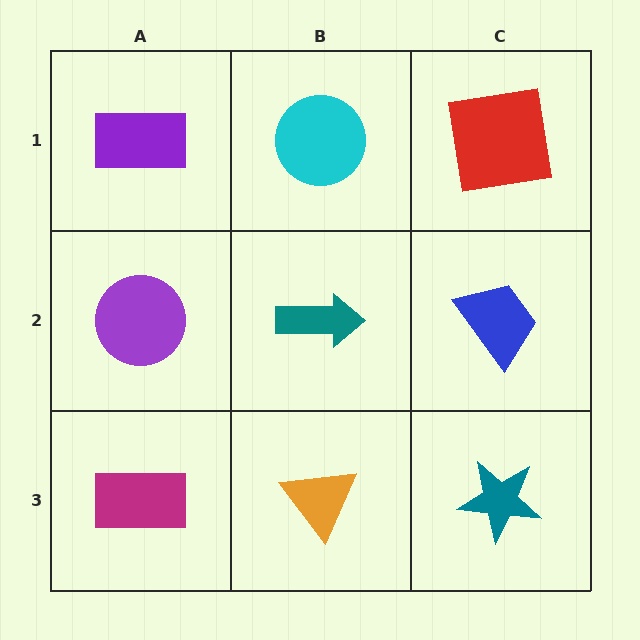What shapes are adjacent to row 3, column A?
A purple circle (row 2, column A), an orange triangle (row 3, column B).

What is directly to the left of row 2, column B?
A purple circle.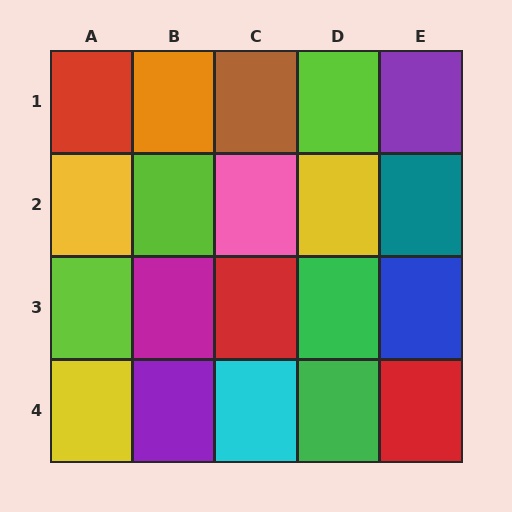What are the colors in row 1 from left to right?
Red, orange, brown, lime, purple.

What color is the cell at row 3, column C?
Red.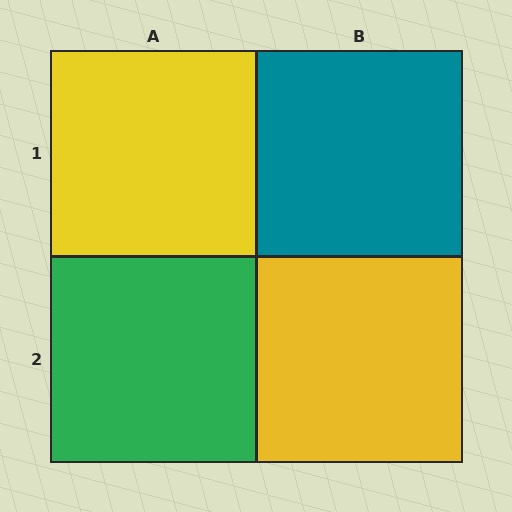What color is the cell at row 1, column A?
Yellow.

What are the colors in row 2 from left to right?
Green, yellow.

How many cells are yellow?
2 cells are yellow.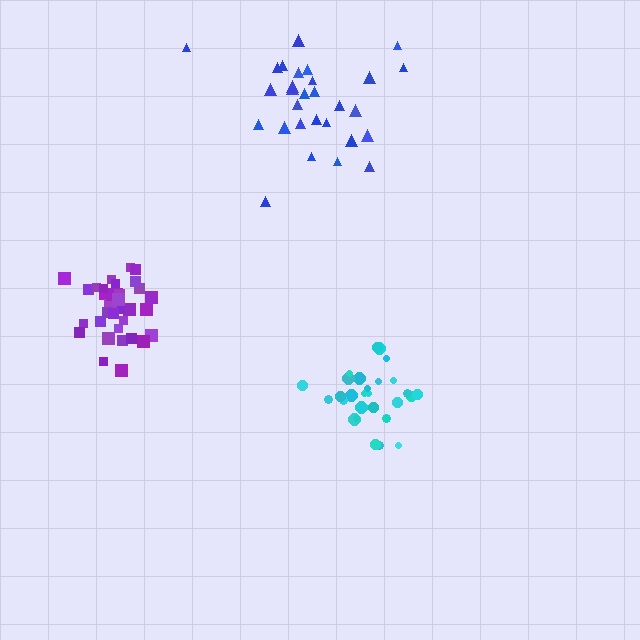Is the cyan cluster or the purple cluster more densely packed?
Purple.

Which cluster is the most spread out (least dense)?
Blue.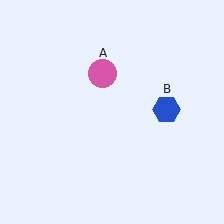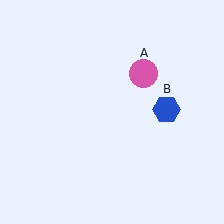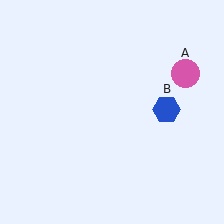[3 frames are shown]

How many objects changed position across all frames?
1 object changed position: pink circle (object A).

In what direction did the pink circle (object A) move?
The pink circle (object A) moved right.